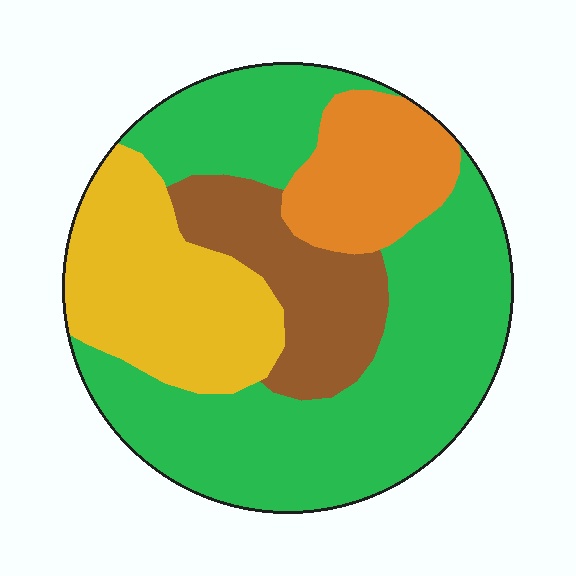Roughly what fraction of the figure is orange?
Orange takes up about one eighth (1/8) of the figure.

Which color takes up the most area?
Green, at roughly 50%.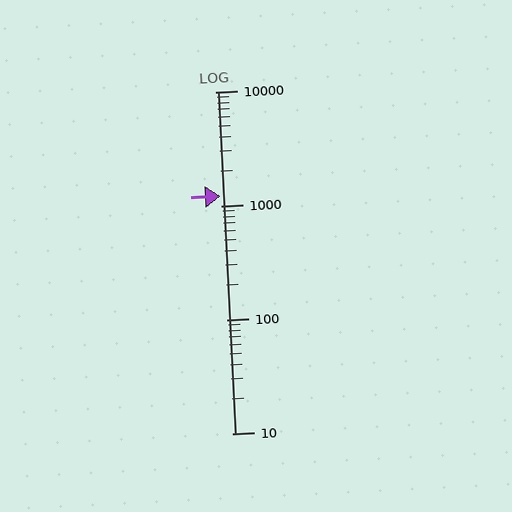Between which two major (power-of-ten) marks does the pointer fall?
The pointer is between 1000 and 10000.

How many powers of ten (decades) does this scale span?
The scale spans 3 decades, from 10 to 10000.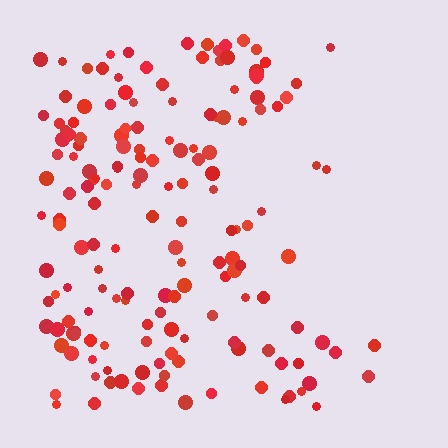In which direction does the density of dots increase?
From right to left, with the left side densest.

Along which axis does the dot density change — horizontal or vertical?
Horizontal.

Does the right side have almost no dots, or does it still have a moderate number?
Still a moderate number, just noticeably fewer than the left.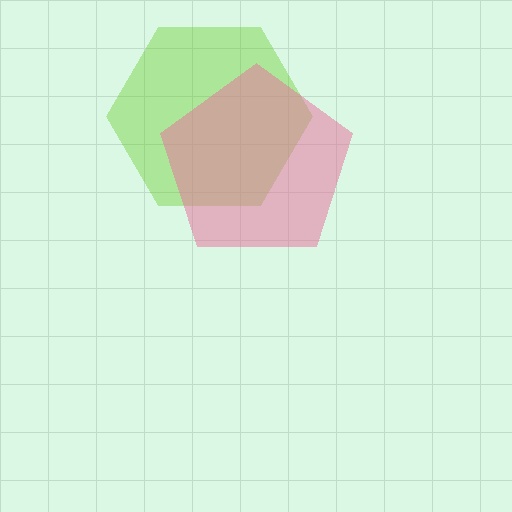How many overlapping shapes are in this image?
There are 2 overlapping shapes in the image.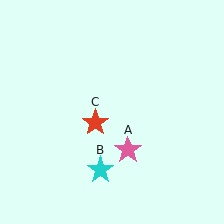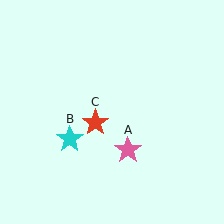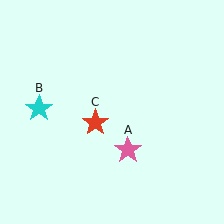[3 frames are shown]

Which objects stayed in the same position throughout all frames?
Pink star (object A) and red star (object C) remained stationary.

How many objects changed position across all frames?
1 object changed position: cyan star (object B).